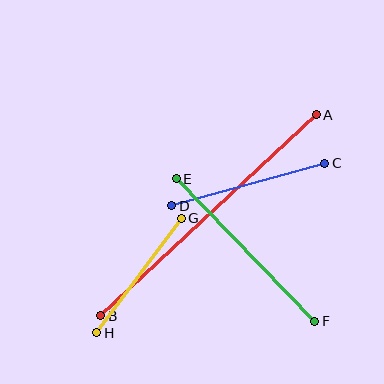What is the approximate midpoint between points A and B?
The midpoint is at approximately (208, 215) pixels.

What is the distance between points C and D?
The distance is approximately 159 pixels.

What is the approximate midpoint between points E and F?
The midpoint is at approximately (245, 250) pixels.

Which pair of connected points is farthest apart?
Points A and B are farthest apart.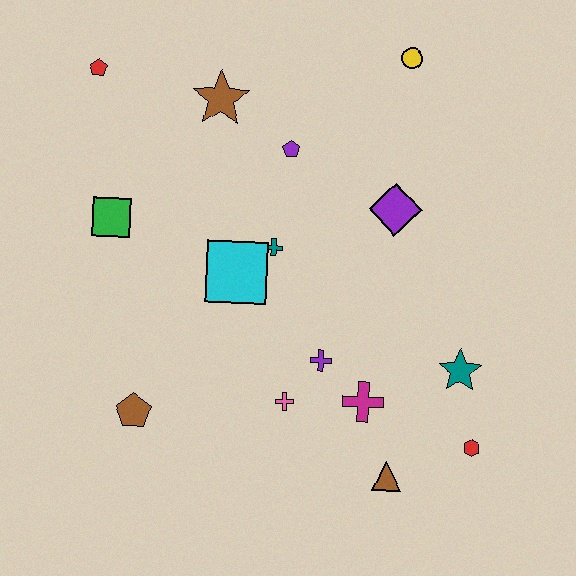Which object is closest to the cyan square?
The teal cross is closest to the cyan square.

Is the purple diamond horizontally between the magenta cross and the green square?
No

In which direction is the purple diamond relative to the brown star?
The purple diamond is to the right of the brown star.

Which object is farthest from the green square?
The red hexagon is farthest from the green square.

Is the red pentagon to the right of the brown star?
No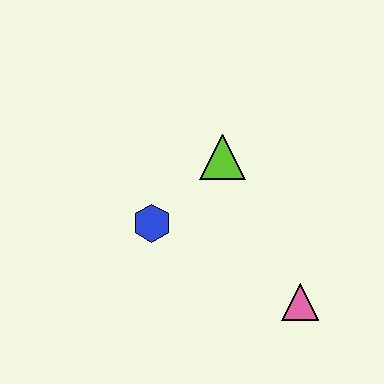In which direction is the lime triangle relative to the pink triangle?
The lime triangle is above the pink triangle.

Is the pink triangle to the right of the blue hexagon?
Yes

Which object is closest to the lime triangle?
The blue hexagon is closest to the lime triangle.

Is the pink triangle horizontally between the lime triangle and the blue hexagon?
No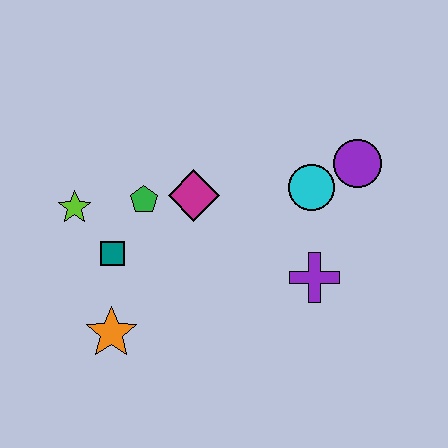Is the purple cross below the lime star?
Yes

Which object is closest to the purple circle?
The cyan circle is closest to the purple circle.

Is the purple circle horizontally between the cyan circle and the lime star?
No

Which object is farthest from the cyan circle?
The orange star is farthest from the cyan circle.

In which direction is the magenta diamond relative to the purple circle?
The magenta diamond is to the left of the purple circle.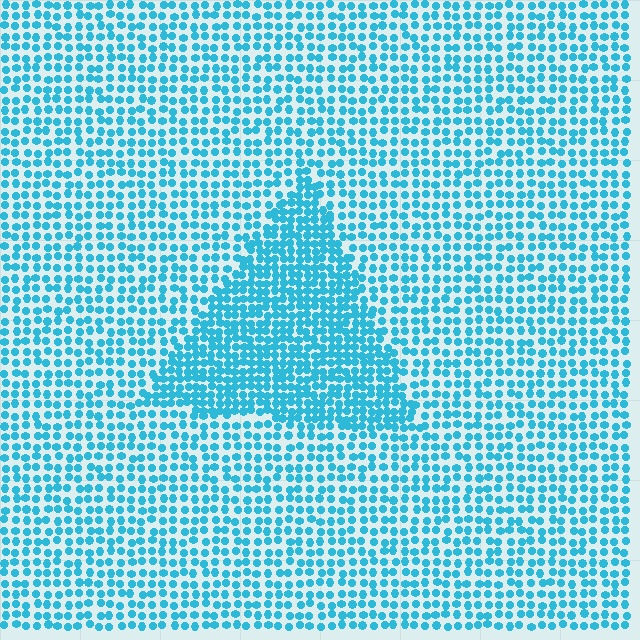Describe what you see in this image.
The image contains small cyan elements arranged at two different densities. A triangle-shaped region is visible where the elements are more densely packed than the surrounding area.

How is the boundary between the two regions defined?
The boundary is defined by a change in element density (approximately 1.7x ratio). All elements are the same color, size, and shape.